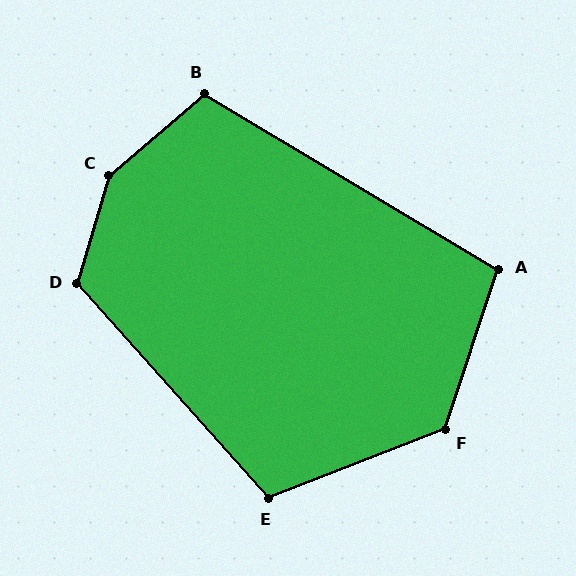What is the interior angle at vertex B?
Approximately 108 degrees (obtuse).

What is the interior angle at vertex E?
Approximately 110 degrees (obtuse).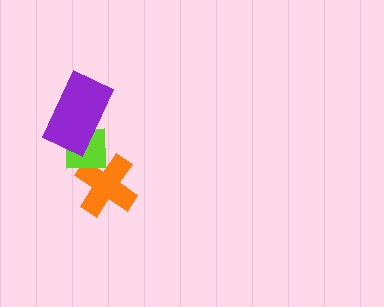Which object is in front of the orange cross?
The lime square is in front of the orange cross.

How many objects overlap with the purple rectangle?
1 object overlaps with the purple rectangle.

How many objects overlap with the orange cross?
1 object overlaps with the orange cross.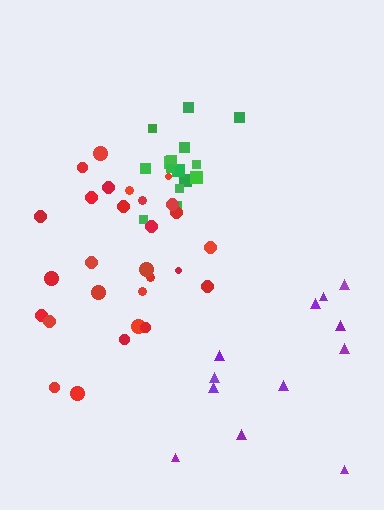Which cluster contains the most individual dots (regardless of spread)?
Red (29).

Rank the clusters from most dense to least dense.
green, red, purple.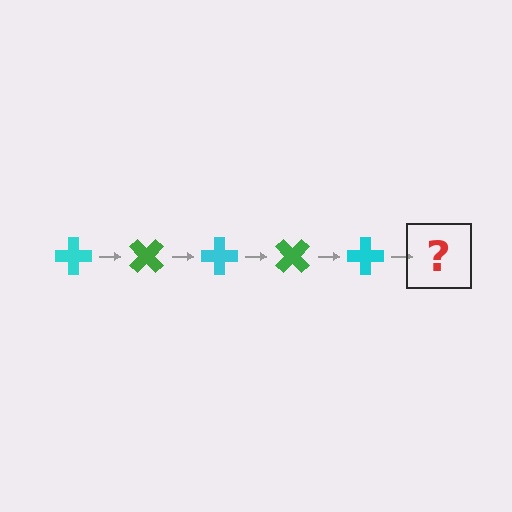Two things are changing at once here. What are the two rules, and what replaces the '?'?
The two rules are that it rotates 45 degrees each step and the color cycles through cyan and green. The '?' should be a green cross, rotated 225 degrees from the start.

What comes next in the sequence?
The next element should be a green cross, rotated 225 degrees from the start.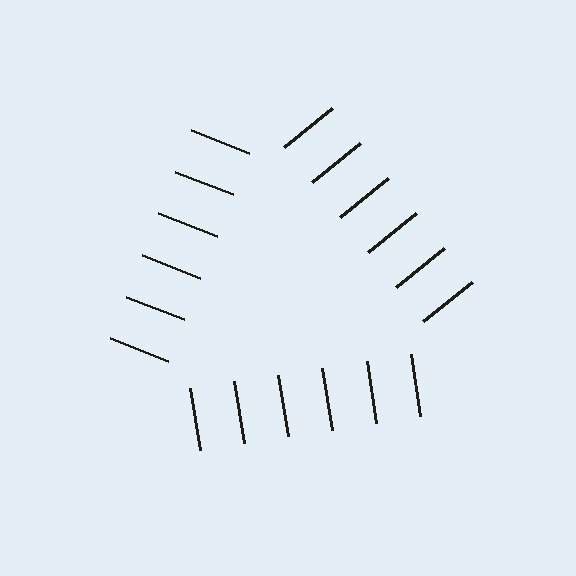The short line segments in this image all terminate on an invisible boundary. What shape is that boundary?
An illusory triangle — the line segments terminate on its edges but no continuous stroke is drawn.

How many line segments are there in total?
18 — 6 along each of the 3 edges.